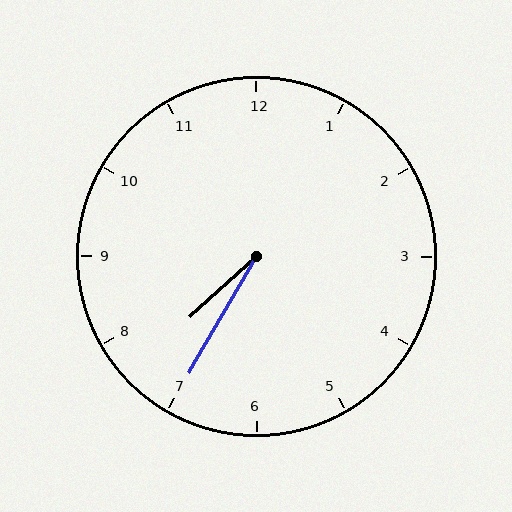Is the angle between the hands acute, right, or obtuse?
It is acute.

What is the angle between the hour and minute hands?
Approximately 18 degrees.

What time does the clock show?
7:35.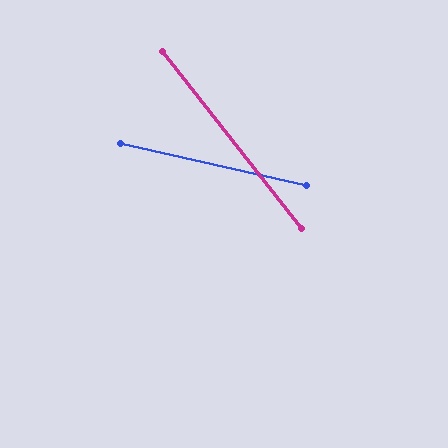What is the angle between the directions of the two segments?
Approximately 39 degrees.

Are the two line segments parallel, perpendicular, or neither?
Neither parallel nor perpendicular — they differ by about 39°.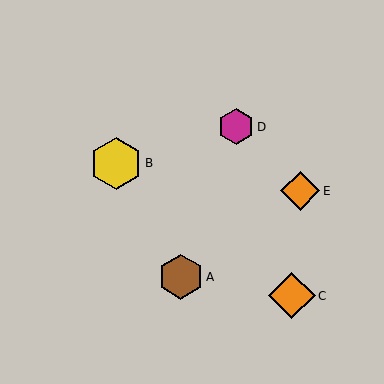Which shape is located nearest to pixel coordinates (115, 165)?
The yellow hexagon (labeled B) at (116, 163) is nearest to that location.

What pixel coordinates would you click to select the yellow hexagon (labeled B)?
Click at (116, 163) to select the yellow hexagon B.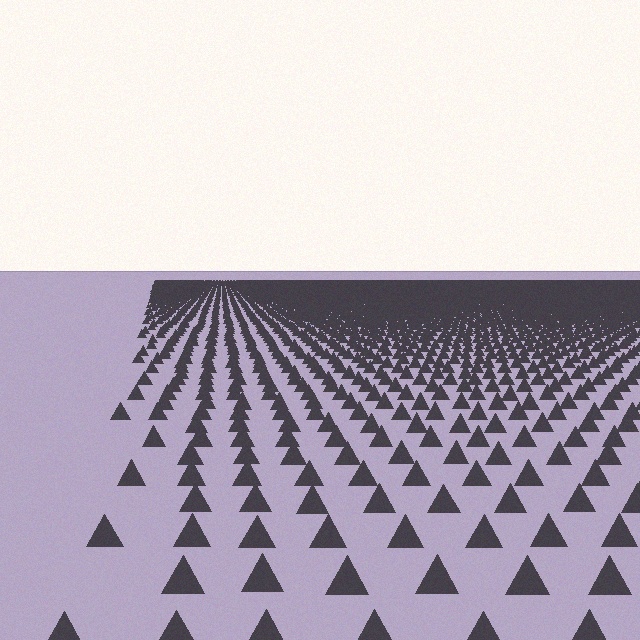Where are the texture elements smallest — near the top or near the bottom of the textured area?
Near the top.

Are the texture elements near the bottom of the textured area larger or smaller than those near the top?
Larger. Near the bottom, elements are closer to the viewer and appear at a bigger on-screen size.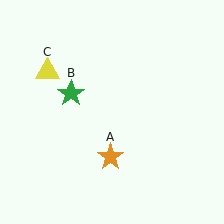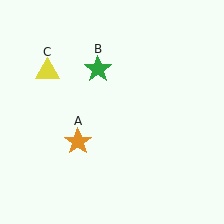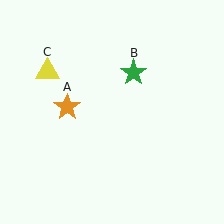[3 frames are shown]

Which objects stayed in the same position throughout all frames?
Yellow triangle (object C) remained stationary.